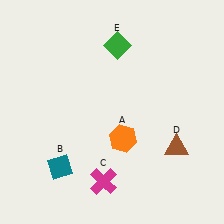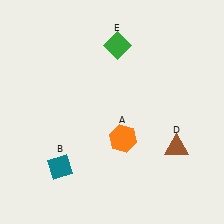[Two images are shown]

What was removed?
The magenta cross (C) was removed in Image 2.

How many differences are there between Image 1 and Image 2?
There is 1 difference between the two images.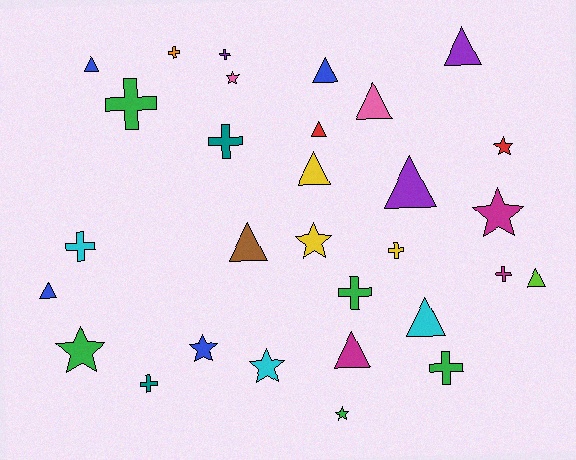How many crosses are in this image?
There are 10 crosses.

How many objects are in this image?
There are 30 objects.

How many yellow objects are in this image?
There are 3 yellow objects.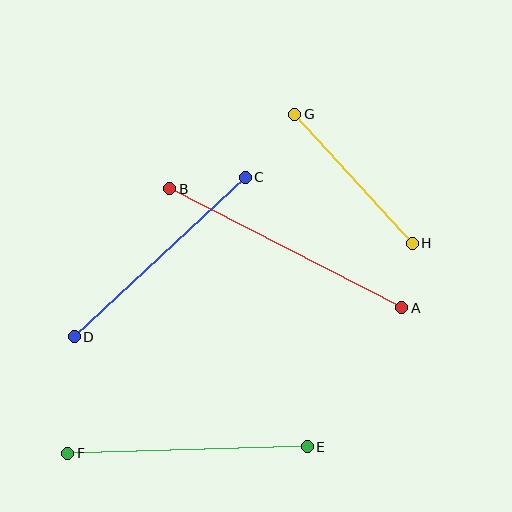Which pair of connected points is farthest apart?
Points A and B are farthest apart.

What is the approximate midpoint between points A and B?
The midpoint is at approximately (286, 248) pixels.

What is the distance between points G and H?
The distance is approximately 174 pixels.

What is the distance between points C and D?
The distance is approximately 234 pixels.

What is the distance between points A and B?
The distance is approximately 261 pixels.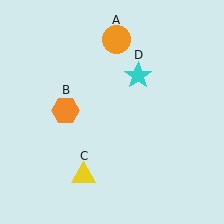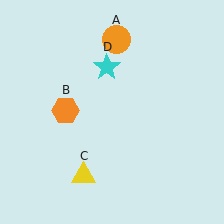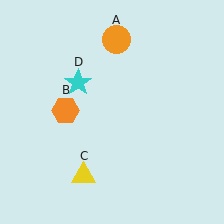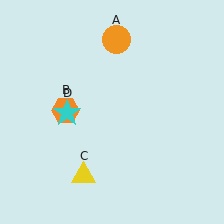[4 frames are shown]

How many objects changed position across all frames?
1 object changed position: cyan star (object D).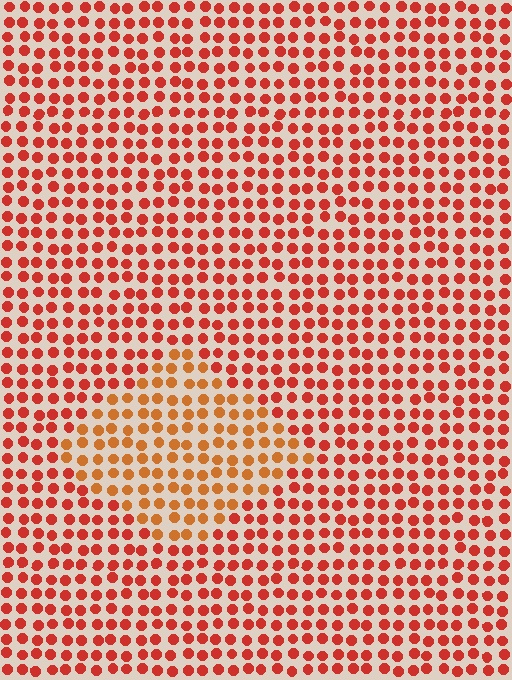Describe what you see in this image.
The image is filled with small red elements in a uniform arrangement. A diamond-shaped region is visible where the elements are tinted to a slightly different hue, forming a subtle color boundary.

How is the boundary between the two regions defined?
The boundary is defined purely by a slight shift in hue (about 25 degrees). Spacing, size, and orientation are identical on both sides.